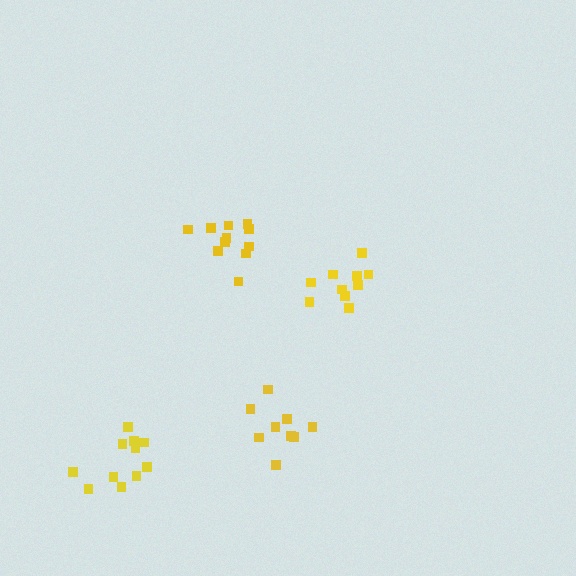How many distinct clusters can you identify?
There are 4 distinct clusters.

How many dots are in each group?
Group 1: 11 dots, Group 2: 10 dots, Group 3: 11 dots, Group 4: 9 dots (41 total).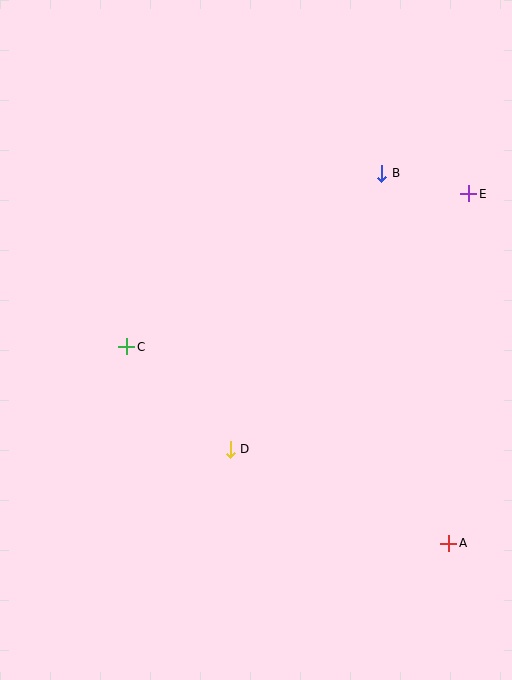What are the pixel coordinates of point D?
Point D is at (230, 449).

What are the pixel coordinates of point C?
Point C is at (127, 347).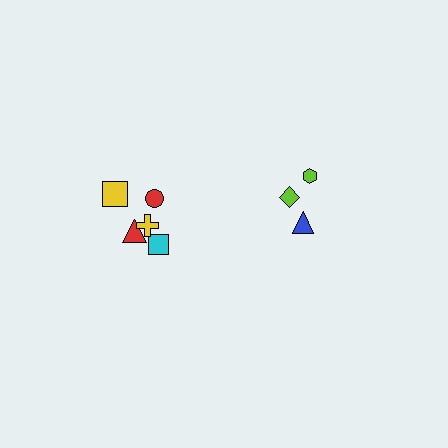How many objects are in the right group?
There are 3 objects.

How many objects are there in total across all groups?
There are 8 objects.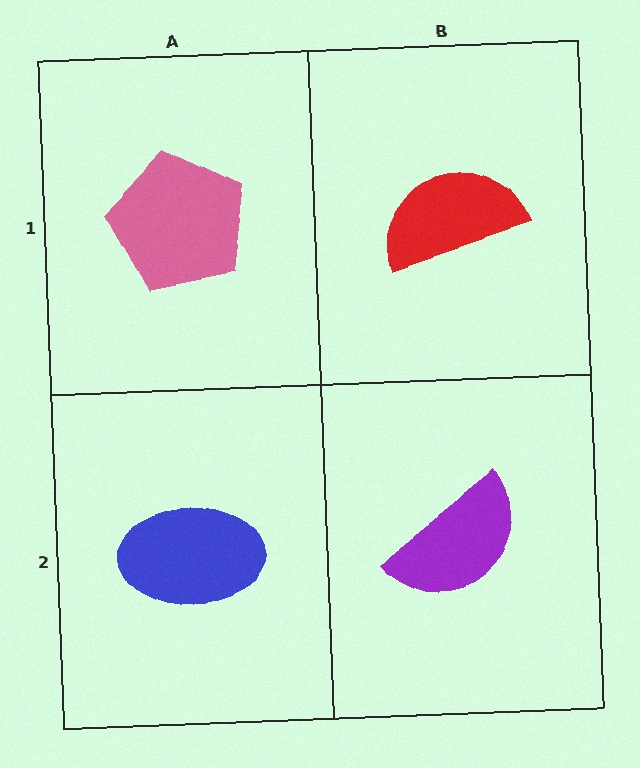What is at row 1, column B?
A red semicircle.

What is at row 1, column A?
A pink pentagon.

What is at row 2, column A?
A blue ellipse.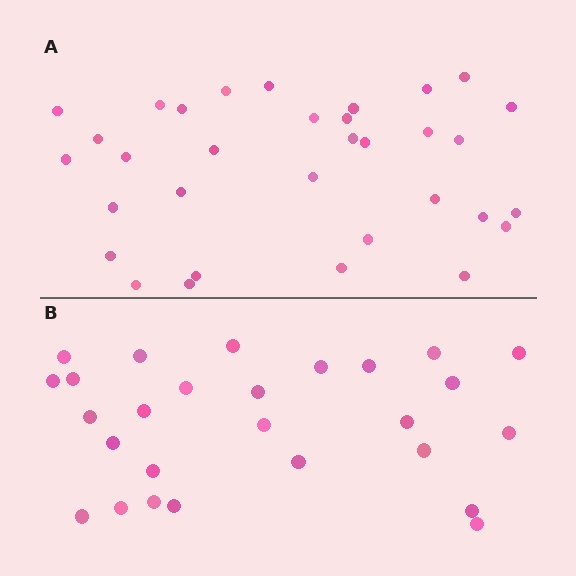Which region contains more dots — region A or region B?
Region A (the top region) has more dots.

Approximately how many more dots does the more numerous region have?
Region A has about 6 more dots than region B.